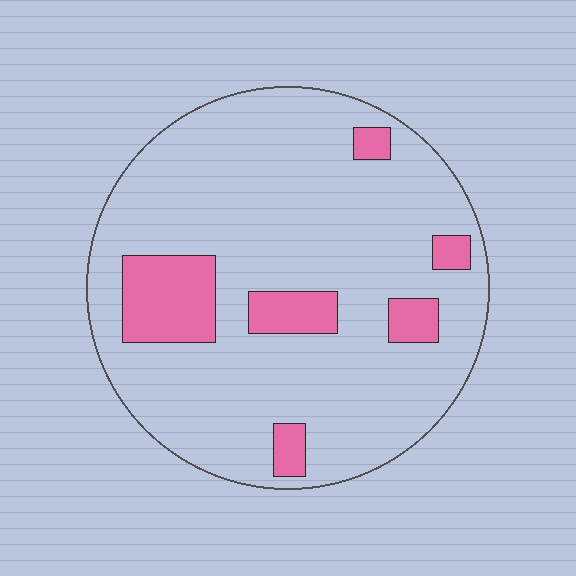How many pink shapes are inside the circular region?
6.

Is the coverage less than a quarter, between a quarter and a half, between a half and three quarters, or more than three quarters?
Less than a quarter.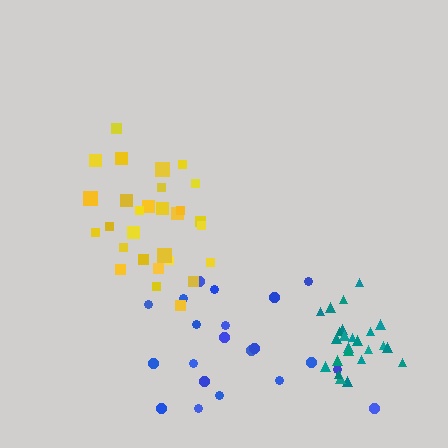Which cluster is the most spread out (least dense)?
Blue.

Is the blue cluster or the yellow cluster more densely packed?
Yellow.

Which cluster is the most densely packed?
Teal.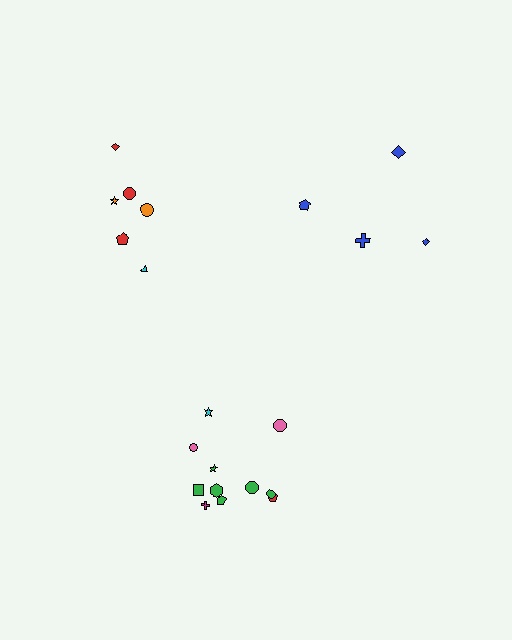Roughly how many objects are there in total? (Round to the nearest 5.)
Roughly 20 objects in total.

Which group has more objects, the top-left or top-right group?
The top-left group.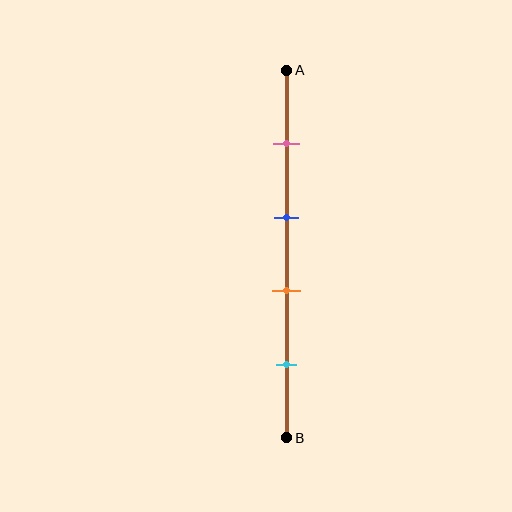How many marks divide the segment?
There are 4 marks dividing the segment.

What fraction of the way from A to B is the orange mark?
The orange mark is approximately 60% (0.6) of the way from A to B.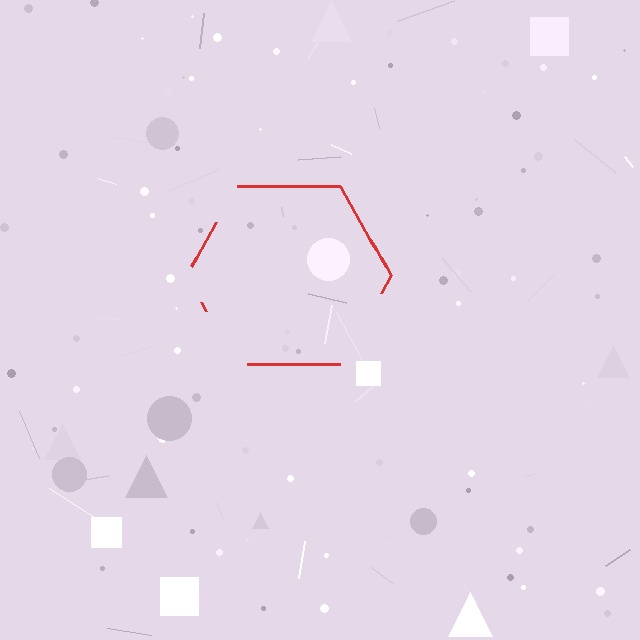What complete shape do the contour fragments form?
The contour fragments form a hexagon.